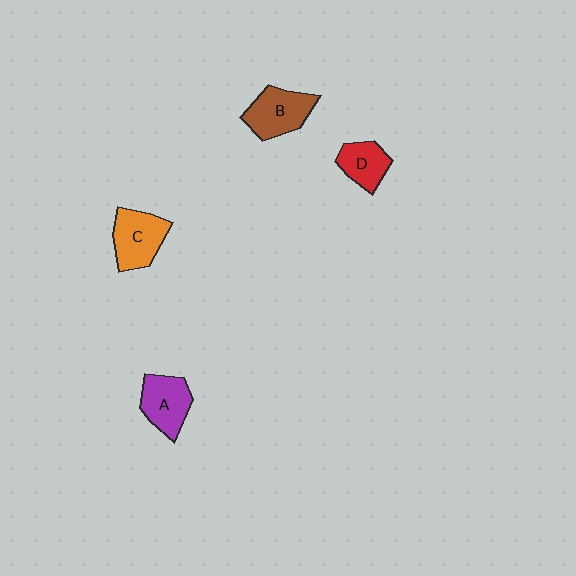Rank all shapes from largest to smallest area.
From largest to smallest: B (brown), C (orange), A (purple), D (red).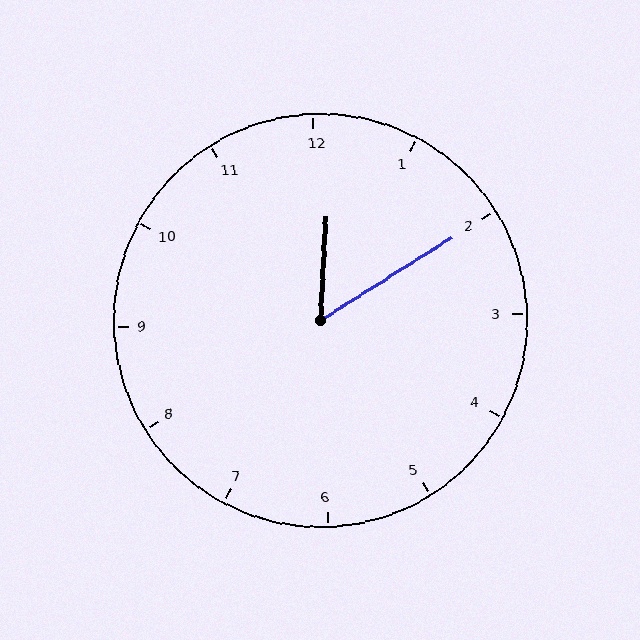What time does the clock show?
12:10.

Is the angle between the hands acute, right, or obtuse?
It is acute.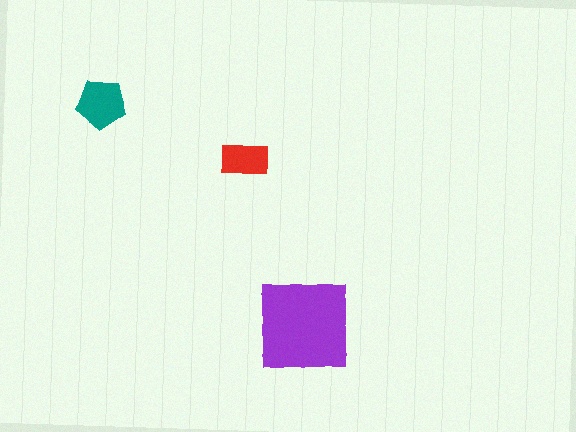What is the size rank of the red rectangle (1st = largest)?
3rd.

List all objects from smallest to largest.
The red rectangle, the teal pentagon, the purple square.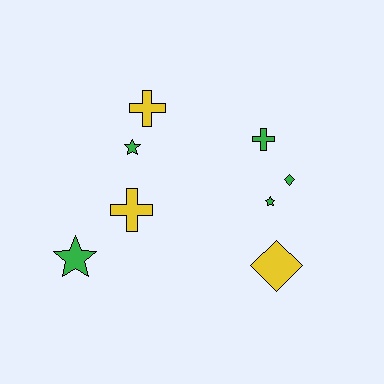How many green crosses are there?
There is 1 green cross.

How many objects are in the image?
There are 8 objects.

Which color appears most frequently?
Green, with 5 objects.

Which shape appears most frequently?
Cross, with 3 objects.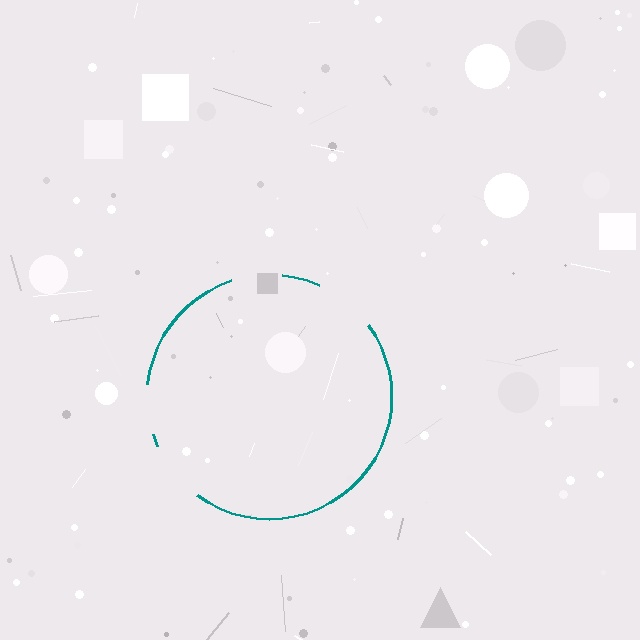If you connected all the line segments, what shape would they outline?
They would outline a circle.